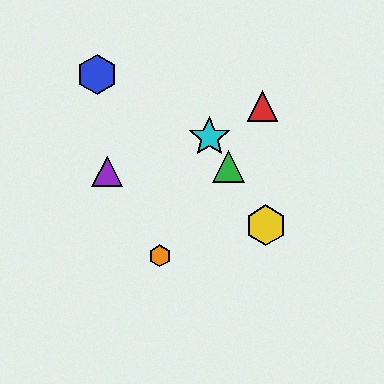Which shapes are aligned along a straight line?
The green triangle, the yellow hexagon, the cyan star are aligned along a straight line.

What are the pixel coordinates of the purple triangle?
The purple triangle is at (107, 171).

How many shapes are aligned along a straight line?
3 shapes (the green triangle, the yellow hexagon, the cyan star) are aligned along a straight line.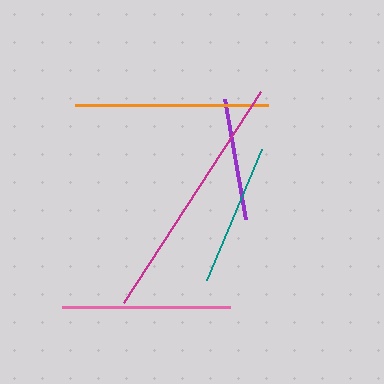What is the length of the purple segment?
The purple segment is approximately 121 pixels long.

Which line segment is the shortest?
The purple line is the shortest at approximately 121 pixels.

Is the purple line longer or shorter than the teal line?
The teal line is longer than the purple line.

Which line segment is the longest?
The magenta line is the longest at approximately 251 pixels.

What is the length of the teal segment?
The teal segment is approximately 142 pixels long.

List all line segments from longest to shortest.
From longest to shortest: magenta, orange, pink, teal, purple.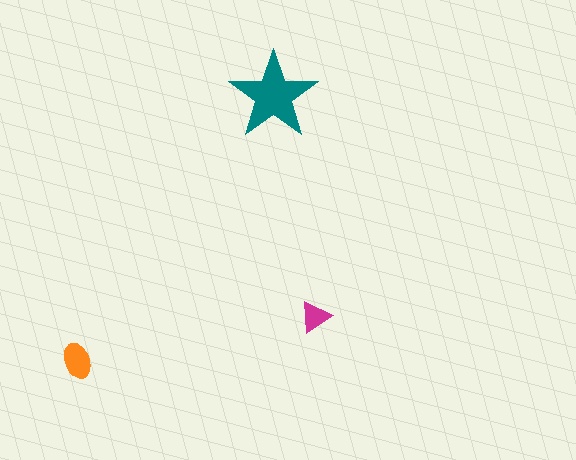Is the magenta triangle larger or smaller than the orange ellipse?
Smaller.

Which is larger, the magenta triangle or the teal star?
The teal star.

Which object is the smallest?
The magenta triangle.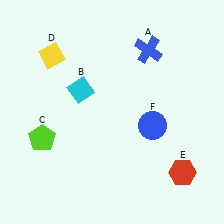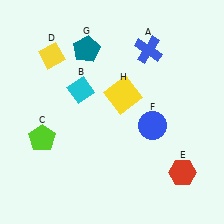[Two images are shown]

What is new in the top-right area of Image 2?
A yellow square (H) was added in the top-right area of Image 2.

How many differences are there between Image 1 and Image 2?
There are 2 differences between the two images.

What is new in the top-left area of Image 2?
A teal pentagon (G) was added in the top-left area of Image 2.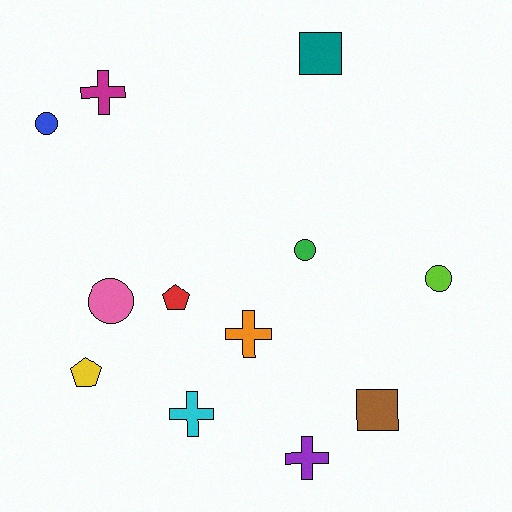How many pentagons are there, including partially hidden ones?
There are 2 pentagons.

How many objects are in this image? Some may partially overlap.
There are 12 objects.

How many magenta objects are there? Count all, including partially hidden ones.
There is 1 magenta object.